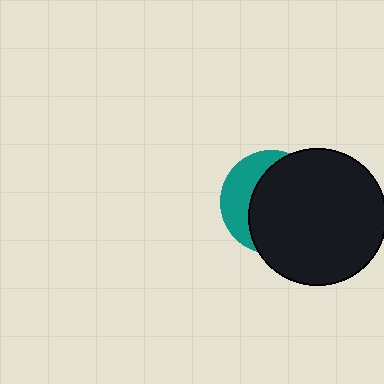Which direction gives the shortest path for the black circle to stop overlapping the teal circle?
Moving right gives the shortest separation.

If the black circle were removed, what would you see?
You would see the complete teal circle.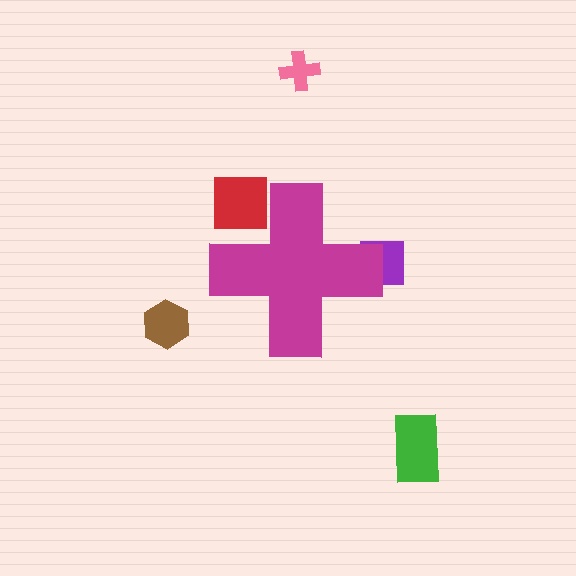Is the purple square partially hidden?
Yes, the purple square is partially hidden behind the magenta cross.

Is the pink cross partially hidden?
No, the pink cross is fully visible.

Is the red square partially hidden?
Yes, the red square is partially hidden behind the magenta cross.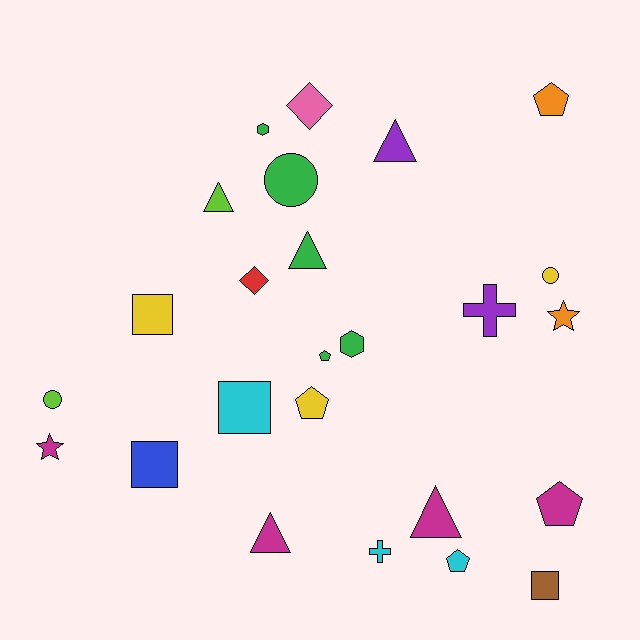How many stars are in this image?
There are 2 stars.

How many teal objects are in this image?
There are no teal objects.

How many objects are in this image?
There are 25 objects.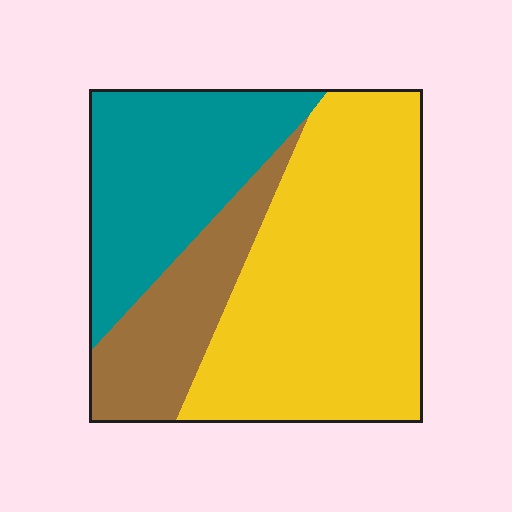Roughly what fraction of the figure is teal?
Teal covers 29% of the figure.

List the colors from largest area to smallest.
From largest to smallest: yellow, teal, brown.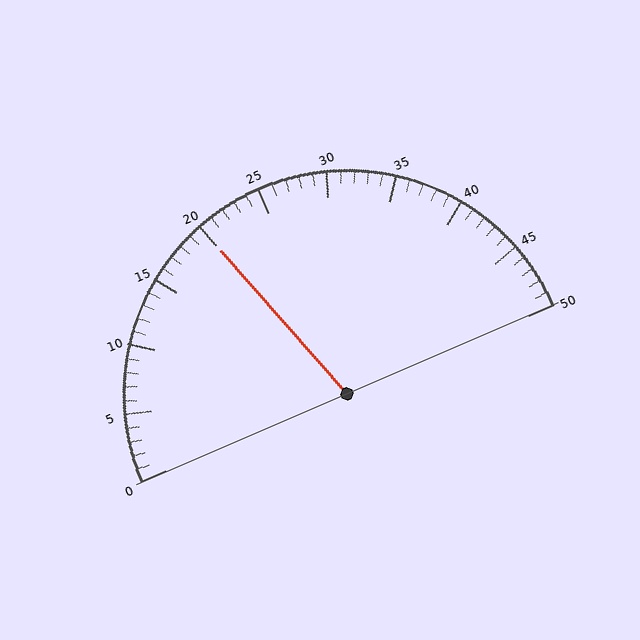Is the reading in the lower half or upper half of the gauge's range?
The reading is in the lower half of the range (0 to 50).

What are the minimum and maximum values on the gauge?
The gauge ranges from 0 to 50.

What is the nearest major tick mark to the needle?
The nearest major tick mark is 20.